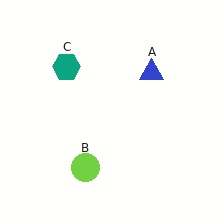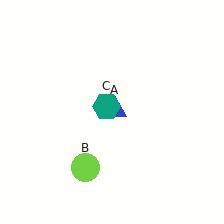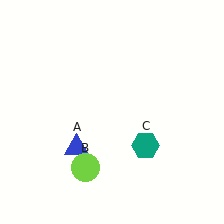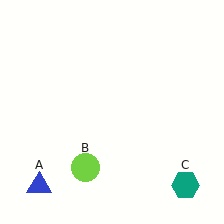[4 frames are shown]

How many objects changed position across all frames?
2 objects changed position: blue triangle (object A), teal hexagon (object C).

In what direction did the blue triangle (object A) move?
The blue triangle (object A) moved down and to the left.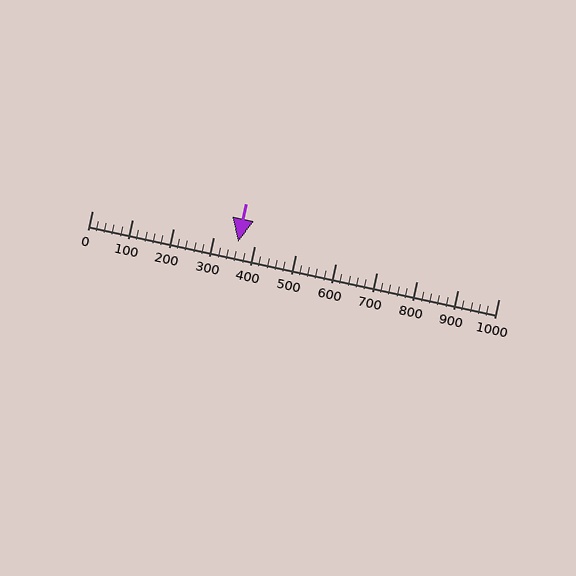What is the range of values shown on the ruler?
The ruler shows values from 0 to 1000.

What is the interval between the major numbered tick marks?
The major tick marks are spaced 100 units apart.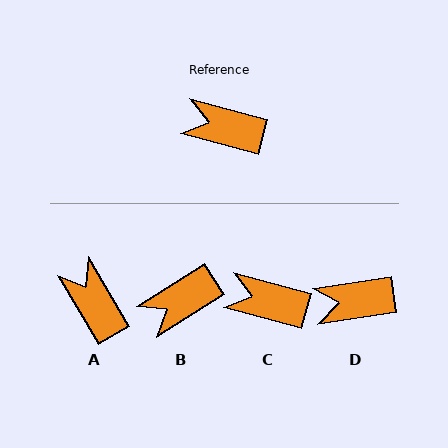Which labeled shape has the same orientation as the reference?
C.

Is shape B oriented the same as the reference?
No, it is off by about 47 degrees.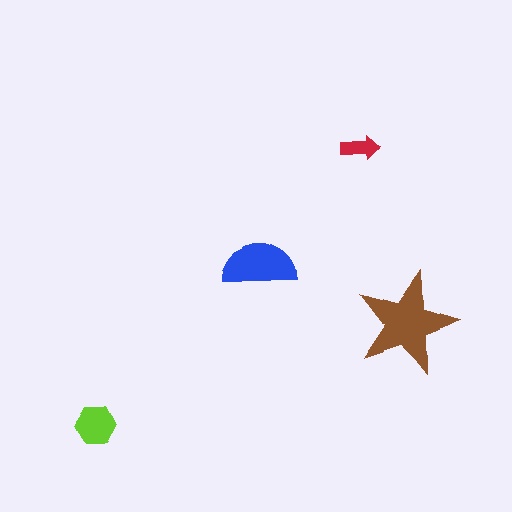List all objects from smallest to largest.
The red arrow, the lime hexagon, the blue semicircle, the brown star.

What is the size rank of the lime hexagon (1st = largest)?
3rd.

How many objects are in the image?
There are 4 objects in the image.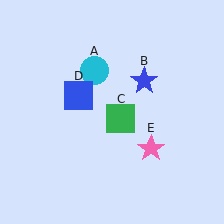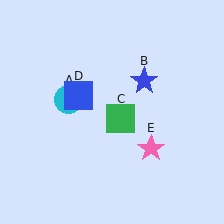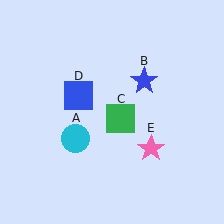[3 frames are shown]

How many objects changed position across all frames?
1 object changed position: cyan circle (object A).